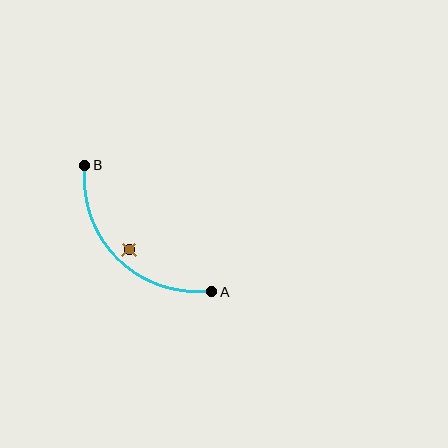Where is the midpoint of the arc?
The arc midpoint is the point on the curve farthest from the straight line joining A and B. It sits below and to the left of that line.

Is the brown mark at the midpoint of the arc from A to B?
No — the brown mark does not lie on the arc at all. It sits slightly inside the curve.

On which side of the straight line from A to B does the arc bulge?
The arc bulges below and to the left of the straight line connecting A and B.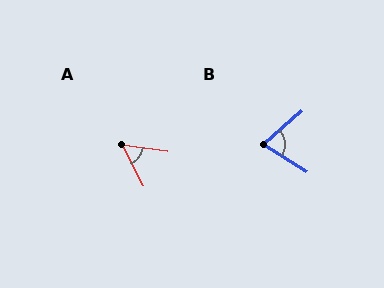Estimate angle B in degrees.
Approximately 73 degrees.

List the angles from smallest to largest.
A (55°), B (73°).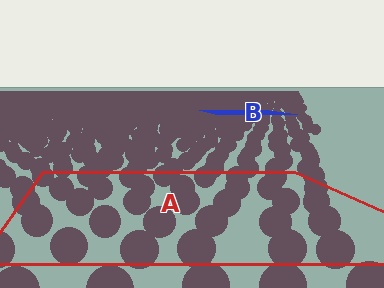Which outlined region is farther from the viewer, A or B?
Region B is farther from the viewer — the texture elements inside it appear smaller and more densely packed.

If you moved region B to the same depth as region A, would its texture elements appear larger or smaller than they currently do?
They would appear larger. At a closer depth, the same texture elements are projected at a bigger on-screen size.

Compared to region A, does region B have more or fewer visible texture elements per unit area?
Region B has more texture elements per unit area — they are packed more densely because it is farther away.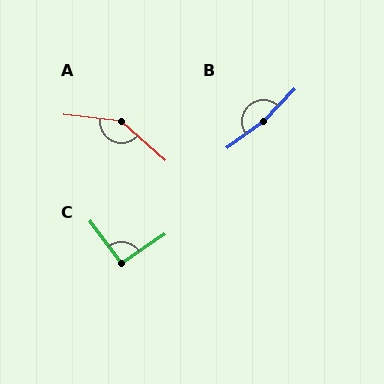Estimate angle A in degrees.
Approximately 145 degrees.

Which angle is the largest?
B, at approximately 169 degrees.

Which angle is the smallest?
C, at approximately 92 degrees.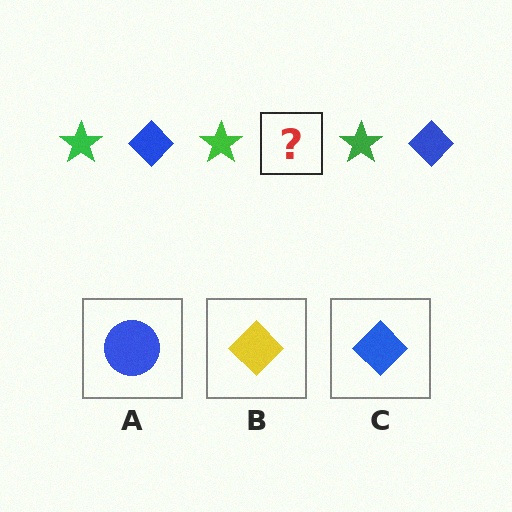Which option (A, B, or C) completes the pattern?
C.